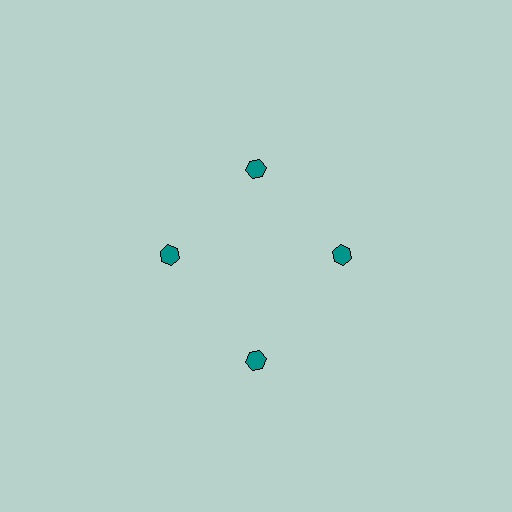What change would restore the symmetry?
The symmetry would be restored by moving it inward, back onto the ring so that all 4 hexagons sit at equal angles and equal distance from the center.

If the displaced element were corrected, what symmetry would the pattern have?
It would have 4-fold rotational symmetry — the pattern would map onto itself every 90 degrees.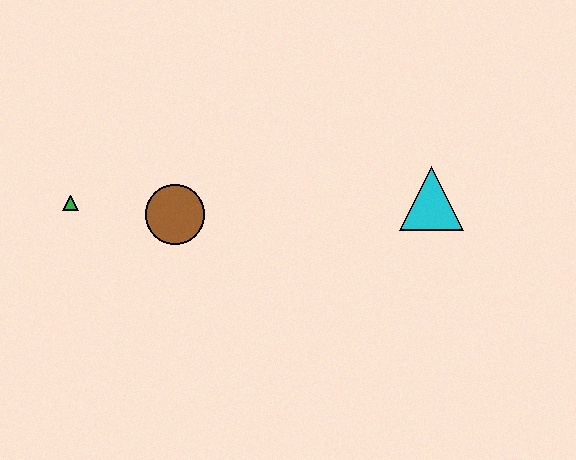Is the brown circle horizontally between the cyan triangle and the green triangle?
Yes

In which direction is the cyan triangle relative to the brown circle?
The cyan triangle is to the right of the brown circle.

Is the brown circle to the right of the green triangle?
Yes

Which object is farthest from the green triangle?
The cyan triangle is farthest from the green triangle.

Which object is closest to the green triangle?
The brown circle is closest to the green triangle.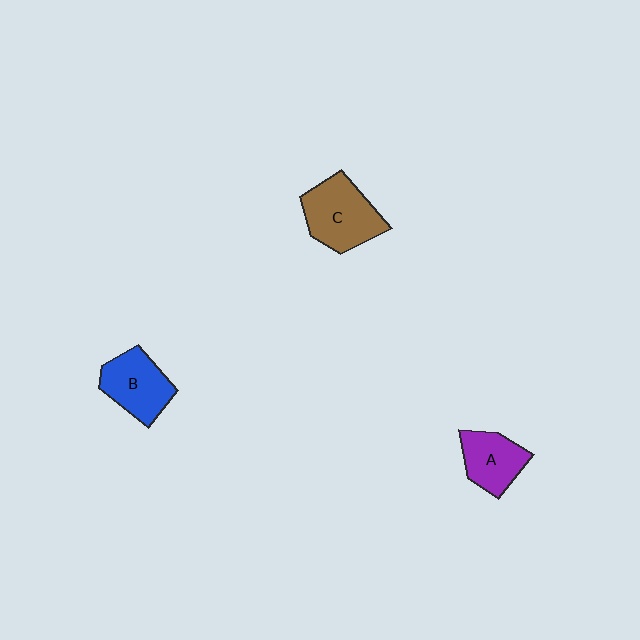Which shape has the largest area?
Shape C (brown).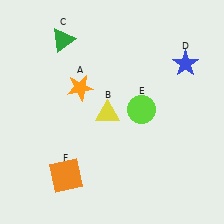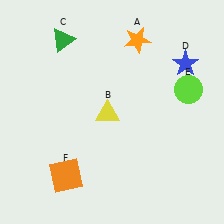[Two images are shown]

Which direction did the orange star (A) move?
The orange star (A) moved right.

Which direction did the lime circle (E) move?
The lime circle (E) moved right.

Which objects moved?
The objects that moved are: the orange star (A), the lime circle (E).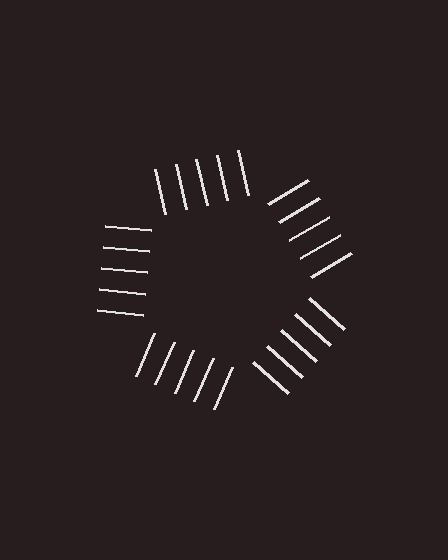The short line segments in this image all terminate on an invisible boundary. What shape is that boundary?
An illusory pentagon — the line segments terminate on its edges but no continuous stroke is drawn.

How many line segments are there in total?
25 — 5 along each of the 5 edges.